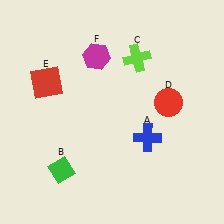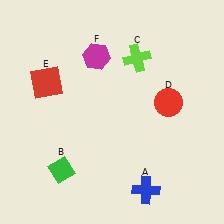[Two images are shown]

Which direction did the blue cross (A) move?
The blue cross (A) moved down.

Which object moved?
The blue cross (A) moved down.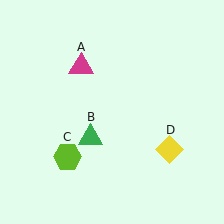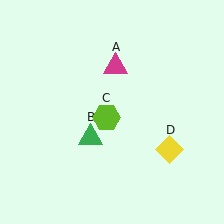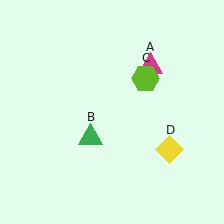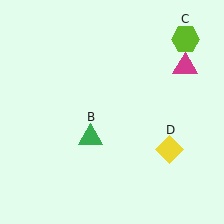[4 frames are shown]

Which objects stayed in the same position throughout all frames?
Green triangle (object B) and yellow diamond (object D) remained stationary.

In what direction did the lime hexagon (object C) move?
The lime hexagon (object C) moved up and to the right.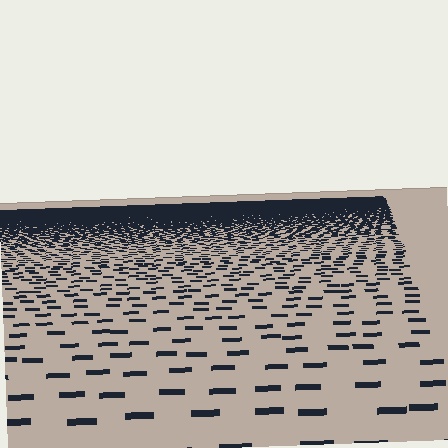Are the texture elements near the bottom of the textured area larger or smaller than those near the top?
Larger. Near the bottom, elements are closer to the viewer and appear at a bigger on-screen size.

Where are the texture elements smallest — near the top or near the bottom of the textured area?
Near the top.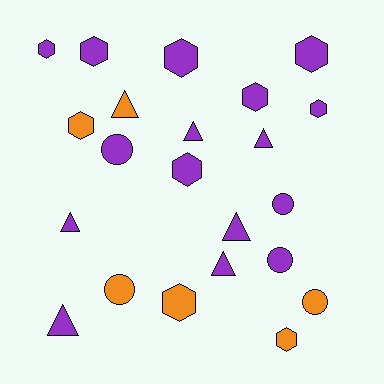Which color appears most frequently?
Purple, with 16 objects.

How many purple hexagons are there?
There are 7 purple hexagons.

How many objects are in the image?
There are 22 objects.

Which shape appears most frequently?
Hexagon, with 10 objects.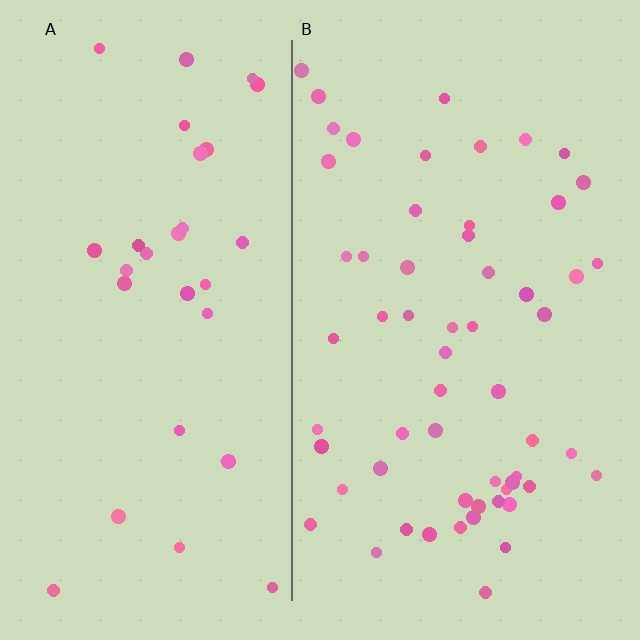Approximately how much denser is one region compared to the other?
Approximately 1.9× — region B over region A.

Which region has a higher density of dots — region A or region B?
B (the right).